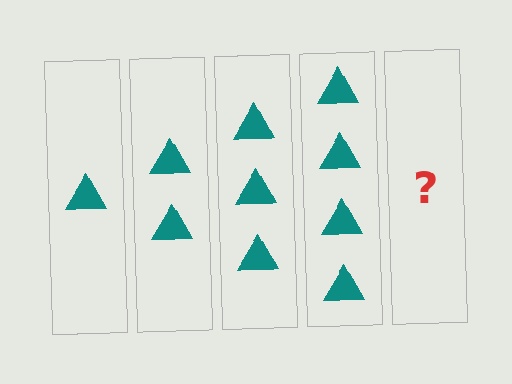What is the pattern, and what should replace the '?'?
The pattern is that each step adds one more triangle. The '?' should be 5 triangles.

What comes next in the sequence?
The next element should be 5 triangles.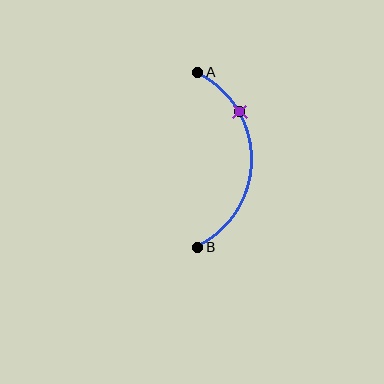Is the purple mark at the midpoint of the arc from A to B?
No. The purple mark lies on the arc but is closer to endpoint A. The arc midpoint would be at the point on the curve equidistant along the arc from both A and B.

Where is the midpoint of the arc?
The arc midpoint is the point on the curve farthest from the straight line joining A and B. It sits to the right of that line.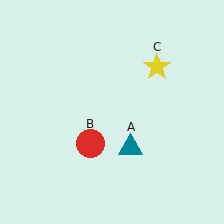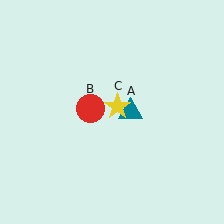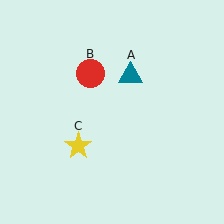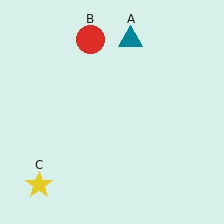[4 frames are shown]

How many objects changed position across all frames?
3 objects changed position: teal triangle (object A), red circle (object B), yellow star (object C).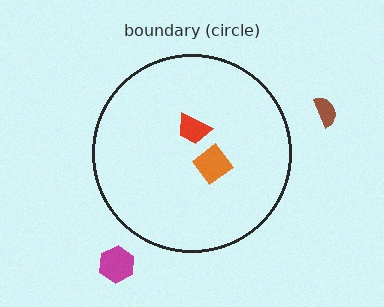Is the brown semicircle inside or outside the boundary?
Outside.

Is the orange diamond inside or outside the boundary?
Inside.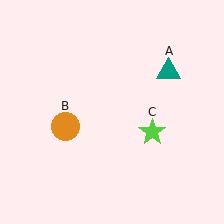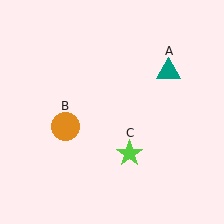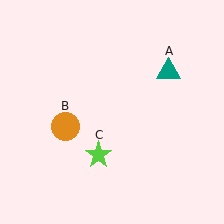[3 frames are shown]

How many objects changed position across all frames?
1 object changed position: lime star (object C).